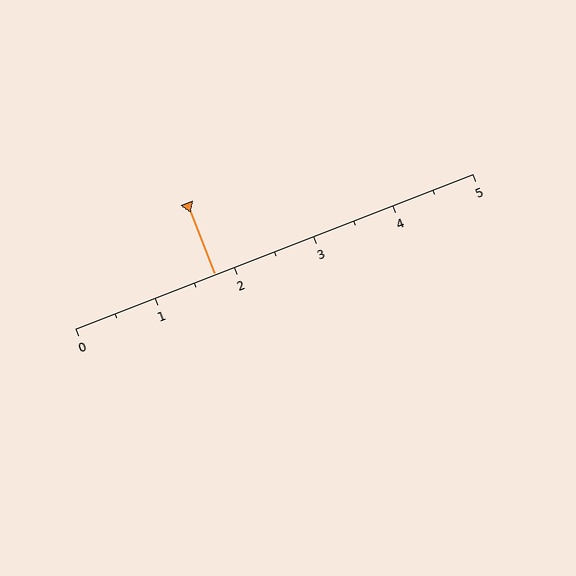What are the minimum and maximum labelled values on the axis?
The axis runs from 0 to 5.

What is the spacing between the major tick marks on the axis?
The major ticks are spaced 1 apart.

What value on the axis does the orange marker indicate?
The marker indicates approximately 1.8.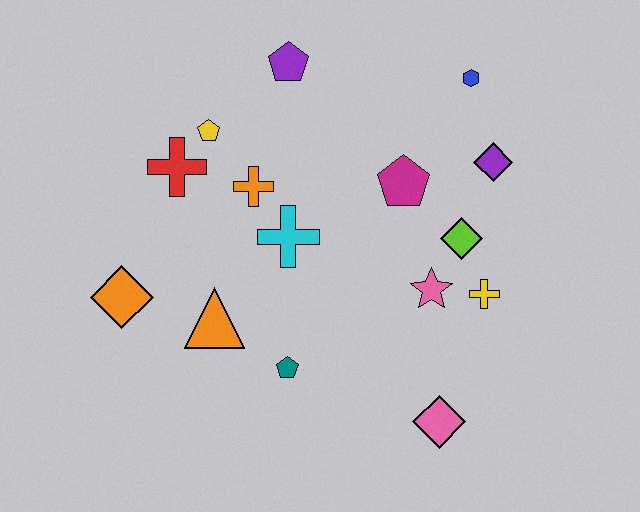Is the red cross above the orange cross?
Yes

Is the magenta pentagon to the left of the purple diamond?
Yes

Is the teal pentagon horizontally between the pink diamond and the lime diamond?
No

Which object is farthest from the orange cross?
The pink diamond is farthest from the orange cross.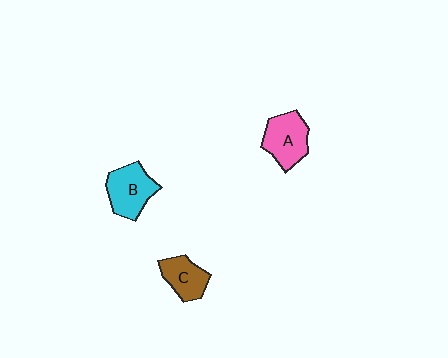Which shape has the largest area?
Shape B (cyan).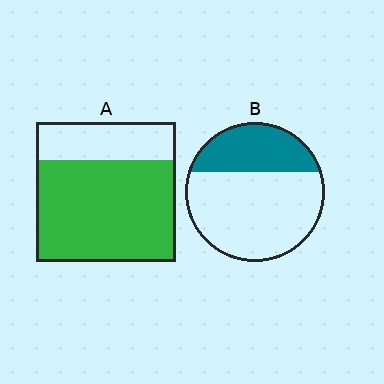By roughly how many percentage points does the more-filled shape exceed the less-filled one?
By roughly 40 percentage points (A over B).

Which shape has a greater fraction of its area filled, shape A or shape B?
Shape A.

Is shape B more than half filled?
No.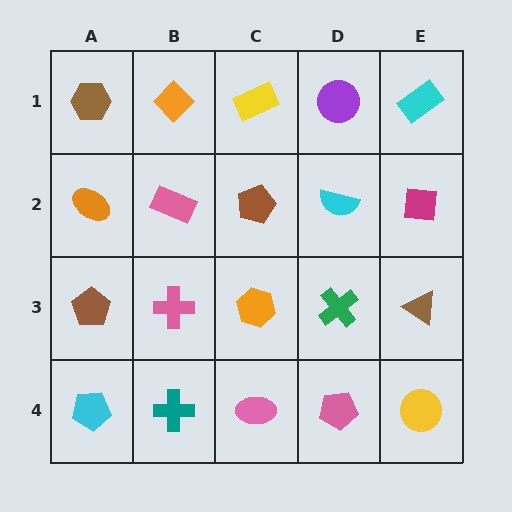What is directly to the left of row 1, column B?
A brown hexagon.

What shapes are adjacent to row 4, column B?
A pink cross (row 3, column B), a cyan pentagon (row 4, column A), a pink ellipse (row 4, column C).